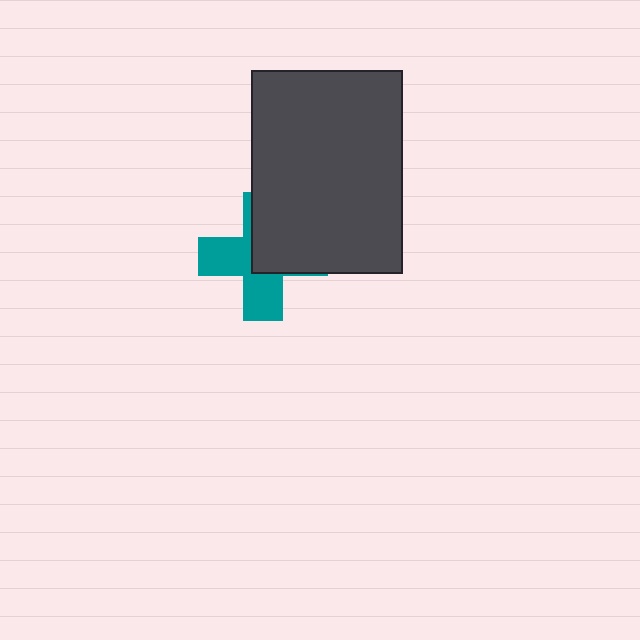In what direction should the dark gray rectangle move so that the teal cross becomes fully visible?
The dark gray rectangle should move toward the upper-right. That is the shortest direction to clear the overlap and leave the teal cross fully visible.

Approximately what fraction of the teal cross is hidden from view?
Roughly 49% of the teal cross is hidden behind the dark gray rectangle.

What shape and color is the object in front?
The object in front is a dark gray rectangle.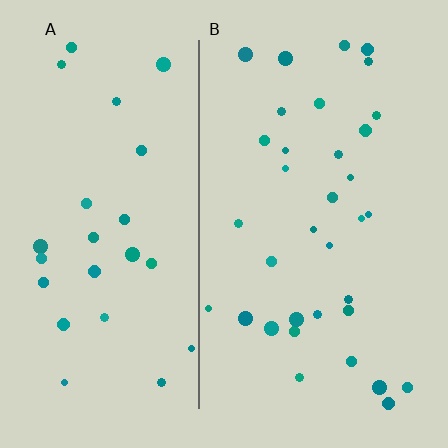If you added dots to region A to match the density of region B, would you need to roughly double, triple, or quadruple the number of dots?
Approximately double.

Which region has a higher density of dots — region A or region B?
B (the right).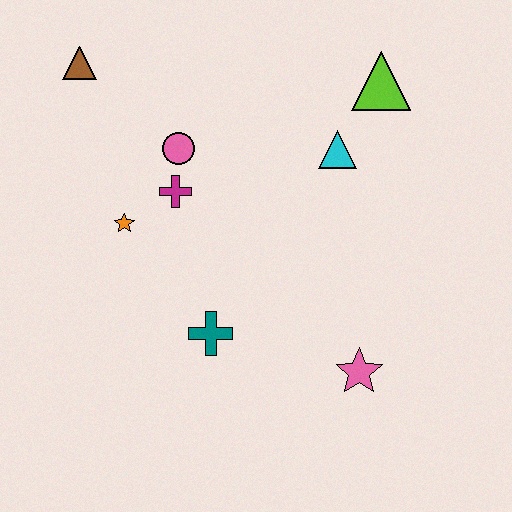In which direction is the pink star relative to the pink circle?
The pink star is below the pink circle.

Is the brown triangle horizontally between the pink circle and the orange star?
No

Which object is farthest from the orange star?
The lime triangle is farthest from the orange star.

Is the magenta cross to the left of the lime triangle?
Yes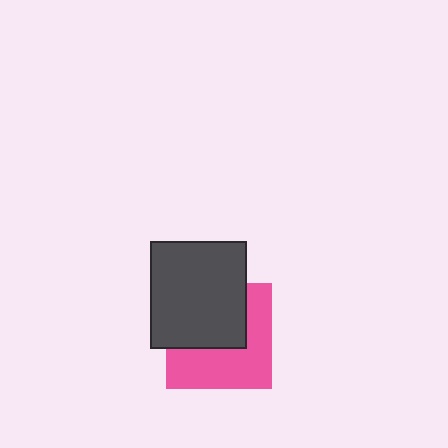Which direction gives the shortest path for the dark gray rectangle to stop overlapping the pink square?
Moving toward the upper-left gives the shortest separation.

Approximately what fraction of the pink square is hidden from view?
Roughly 48% of the pink square is hidden behind the dark gray rectangle.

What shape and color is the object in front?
The object in front is a dark gray rectangle.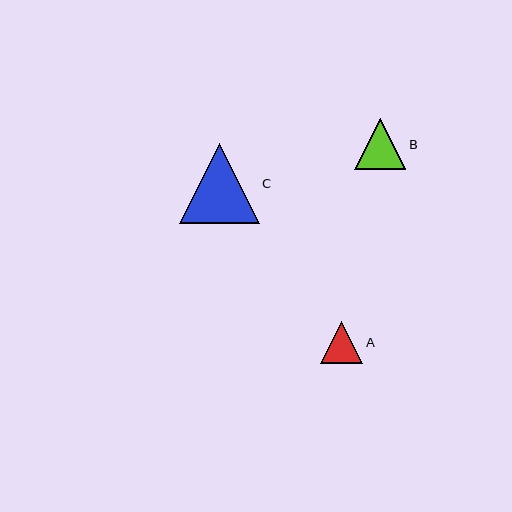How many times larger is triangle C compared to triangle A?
Triangle C is approximately 1.9 times the size of triangle A.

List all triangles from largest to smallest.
From largest to smallest: C, B, A.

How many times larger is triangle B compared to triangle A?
Triangle B is approximately 1.2 times the size of triangle A.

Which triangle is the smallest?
Triangle A is the smallest with a size of approximately 42 pixels.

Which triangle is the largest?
Triangle C is the largest with a size of approximately 80 pixels.